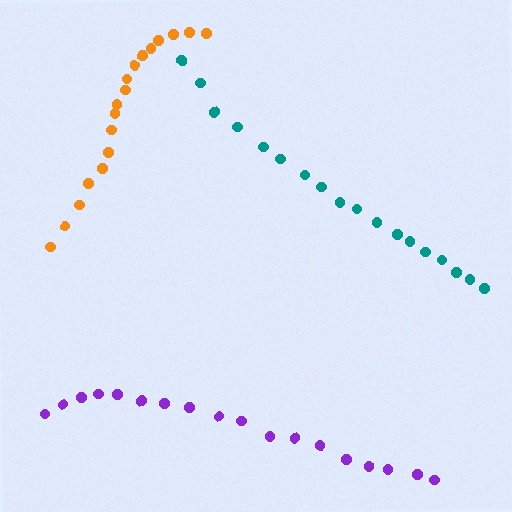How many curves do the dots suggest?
There are 3 distinct paths.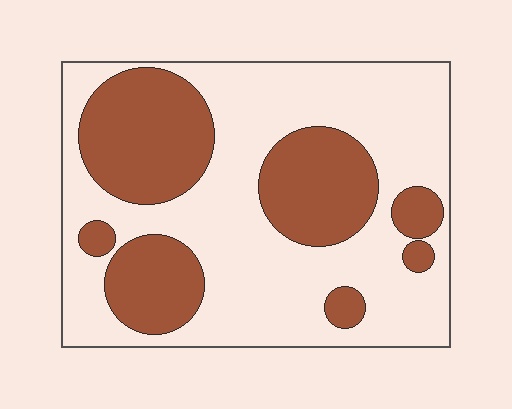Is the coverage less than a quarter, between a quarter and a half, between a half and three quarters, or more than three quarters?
Between a quarter and a half.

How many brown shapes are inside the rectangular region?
7.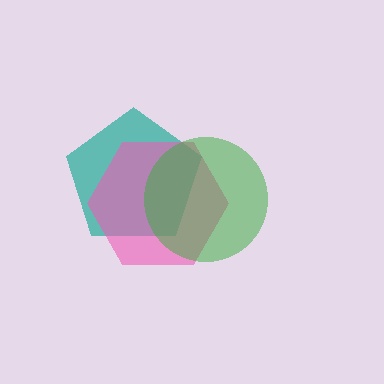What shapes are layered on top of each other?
The layered shapes are: a teal pentagon, a pink hexagon, a green circle.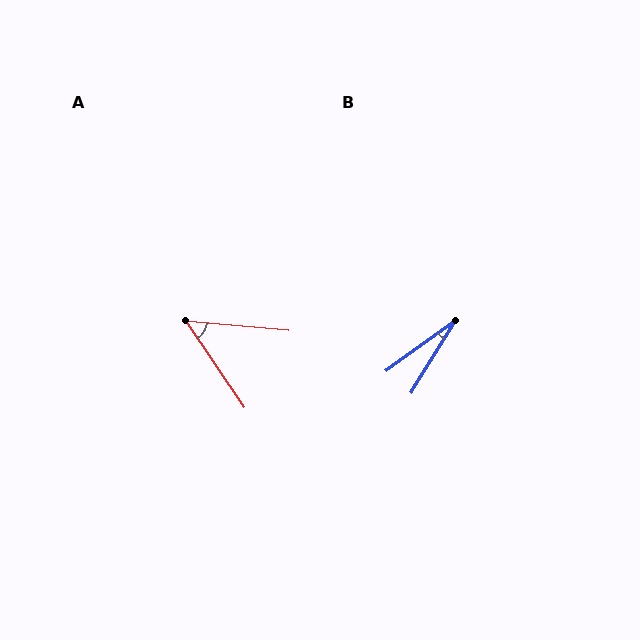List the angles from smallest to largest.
B (22°), A (51°).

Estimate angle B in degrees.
Approximately 22 degrees.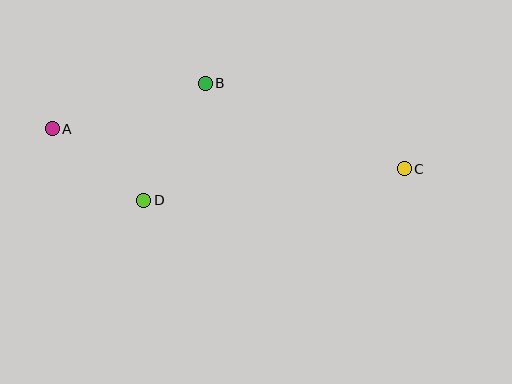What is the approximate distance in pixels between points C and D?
The distance between C and D is approximately 262 pixels.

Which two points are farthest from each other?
Points A and C are farthest from each other.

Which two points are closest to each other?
Points A and D are closest to each other.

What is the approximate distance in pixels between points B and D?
The distance between B and D is approximately 132 pixels.